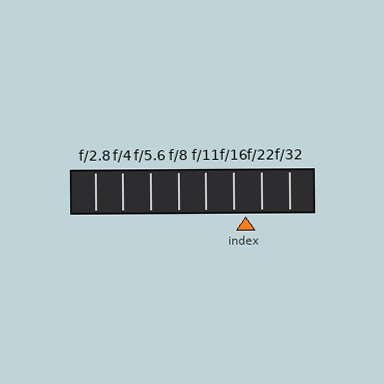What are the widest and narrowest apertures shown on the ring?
The widest aperture shown is f/2.8 and the narrowest is f/32.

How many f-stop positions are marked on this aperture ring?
There are 8 f-stop positions marked.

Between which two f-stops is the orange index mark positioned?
The index mark is between f/16 and f/22.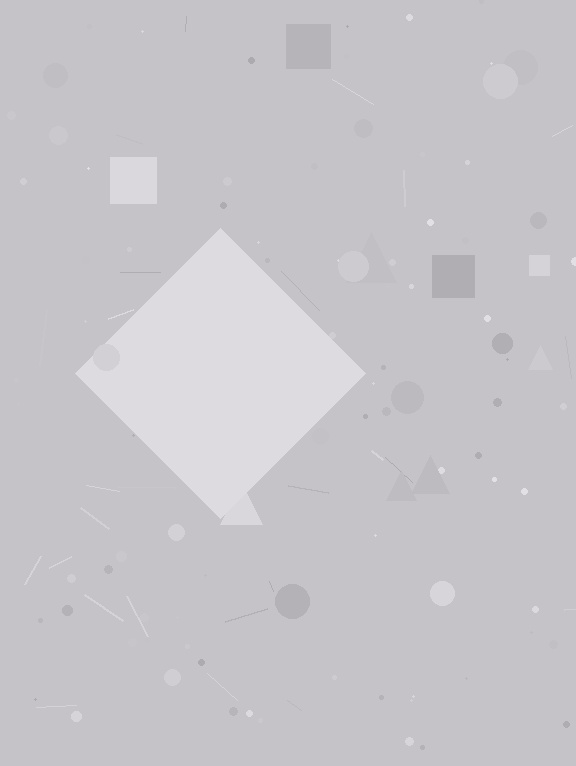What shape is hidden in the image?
A diamond is hidden in the image.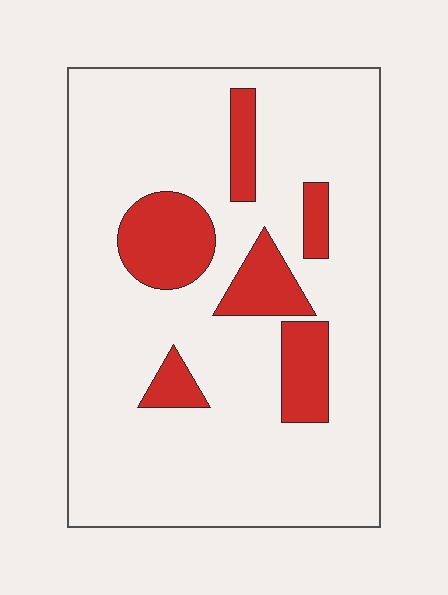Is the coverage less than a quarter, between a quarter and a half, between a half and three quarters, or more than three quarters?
Less than a quarter.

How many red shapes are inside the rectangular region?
6.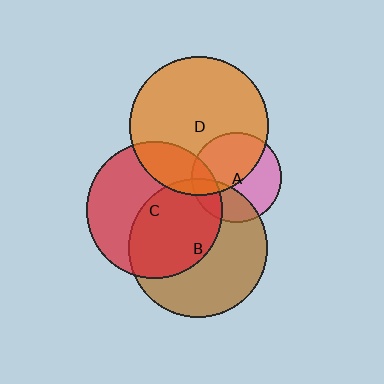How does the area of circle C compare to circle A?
Approximately 2.3 times.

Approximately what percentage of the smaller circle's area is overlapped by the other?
Approximately 5%.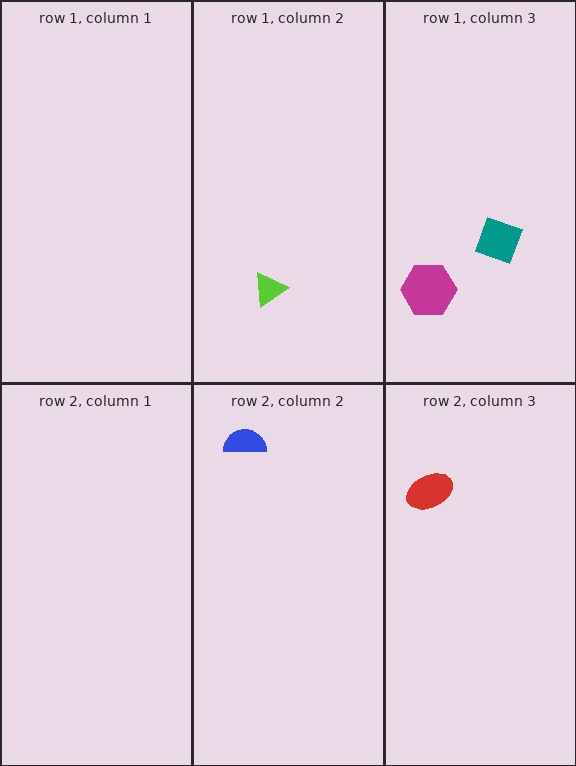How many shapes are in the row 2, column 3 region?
1.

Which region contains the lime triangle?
The row 1, column 2 region.